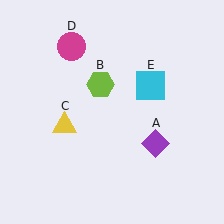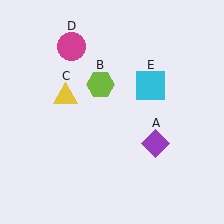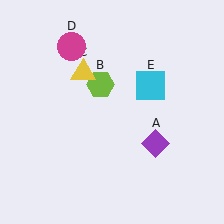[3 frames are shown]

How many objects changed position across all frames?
1 object changed position: yellow triangle (object C).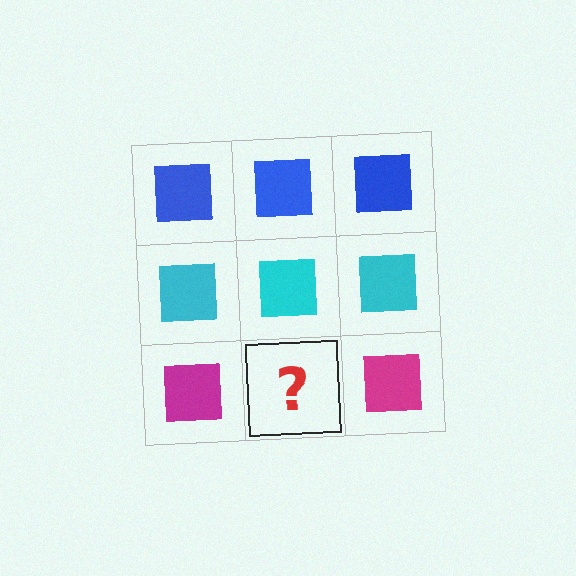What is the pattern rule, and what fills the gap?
The rule is that each row has a consistent color. The gap should be filled with a magenta square.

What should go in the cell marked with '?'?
The missing cell should contain a magenta square.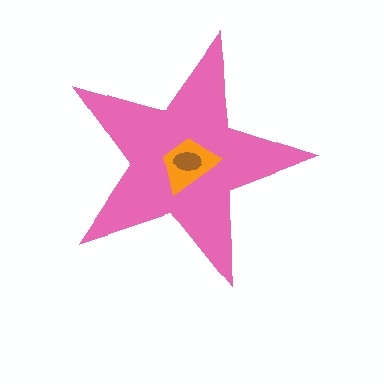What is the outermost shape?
The pink star.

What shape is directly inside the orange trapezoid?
The brown ellipse.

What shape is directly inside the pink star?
The orange trapezoid.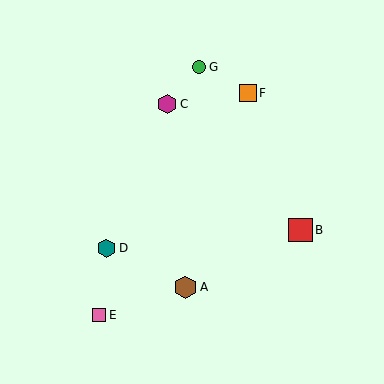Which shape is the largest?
The red square (labeled B) is the largest.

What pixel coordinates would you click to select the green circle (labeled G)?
Click at (199, 67) to select the green circle G.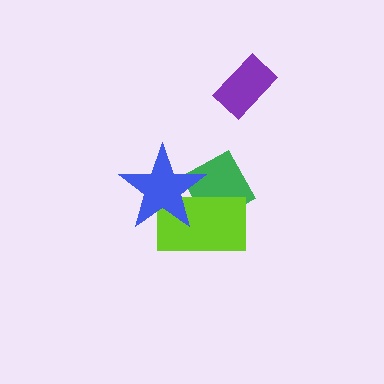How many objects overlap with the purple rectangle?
0 objects overlap with the purple rectangle.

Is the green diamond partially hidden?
Yes, it is partially covered by another shape.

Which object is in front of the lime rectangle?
The blue star is in front of the lime rectangle.